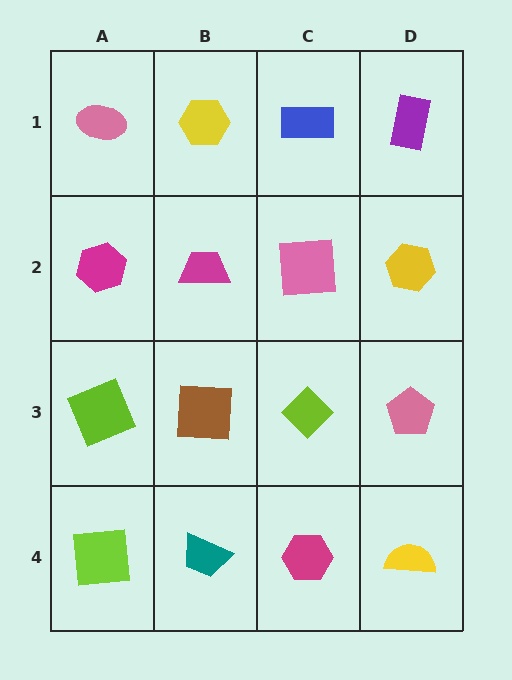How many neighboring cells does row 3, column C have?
4.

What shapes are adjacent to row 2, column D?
A purple rectangle (row 1, column D), a pink pentagon (row 3, column D), a pink square (row 2, column C).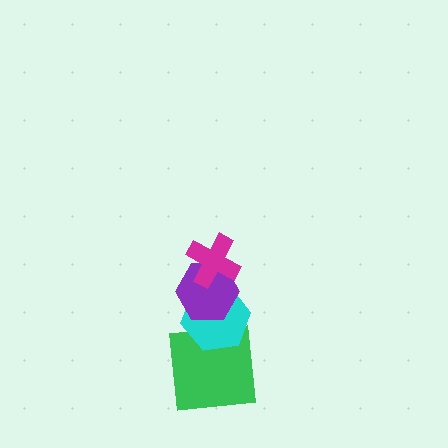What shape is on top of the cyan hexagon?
The purple hexagon is on top of the cyan hexagon.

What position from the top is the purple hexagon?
The purple hexagon is 2nd from the top.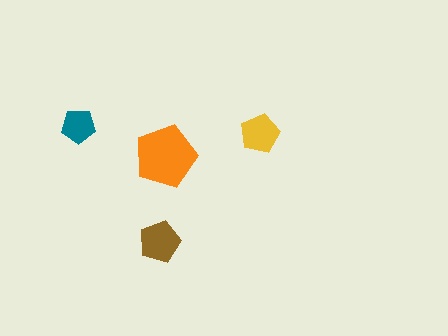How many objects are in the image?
There are 4 objects in the image.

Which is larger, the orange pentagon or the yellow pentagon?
The orange one.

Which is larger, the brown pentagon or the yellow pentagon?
The brown one.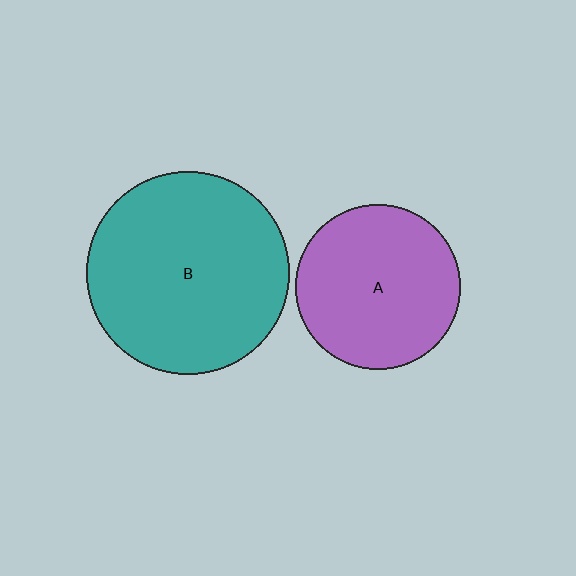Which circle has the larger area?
Circle B (teal).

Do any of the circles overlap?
No, none of the circles overlap.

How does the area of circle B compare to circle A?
Approximately 1.5 times.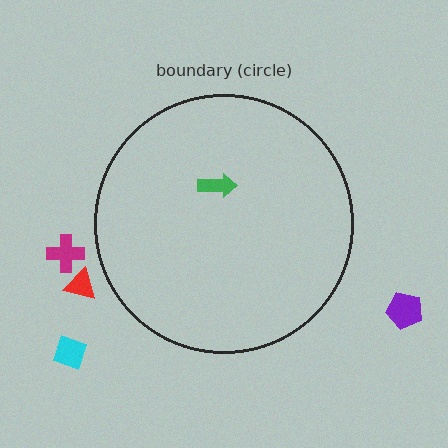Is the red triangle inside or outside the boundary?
Outside.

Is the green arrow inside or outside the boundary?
Inside.